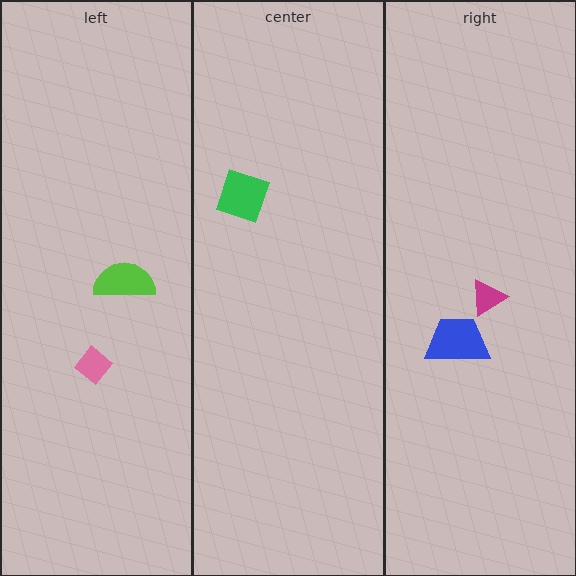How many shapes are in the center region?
1.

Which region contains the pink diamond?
The left region.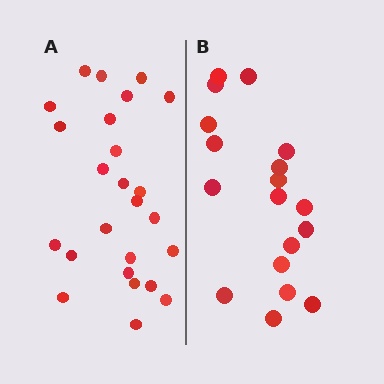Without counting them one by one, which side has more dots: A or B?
Region A (the left region) has more dots.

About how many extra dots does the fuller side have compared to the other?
Region A has roughly 8 or so more dots than region B.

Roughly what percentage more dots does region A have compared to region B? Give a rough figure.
About 40% more.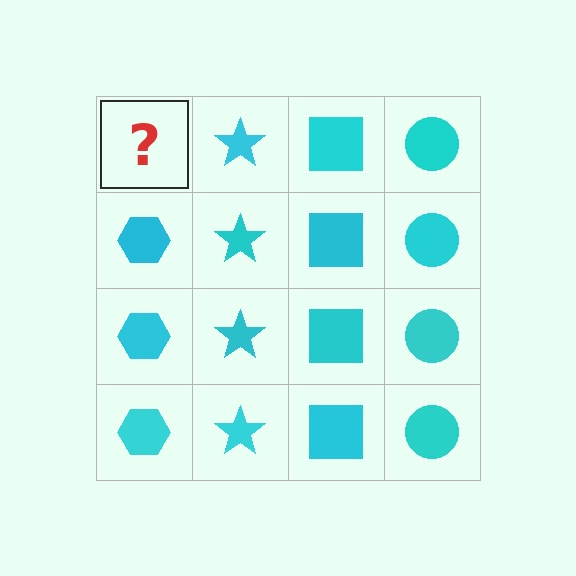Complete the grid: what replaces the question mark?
The question mark should be replaced with a cyan hexagon.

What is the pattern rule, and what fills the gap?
The rule is that each column has a consistent shape. The gap should be filled with a cyan hexagon.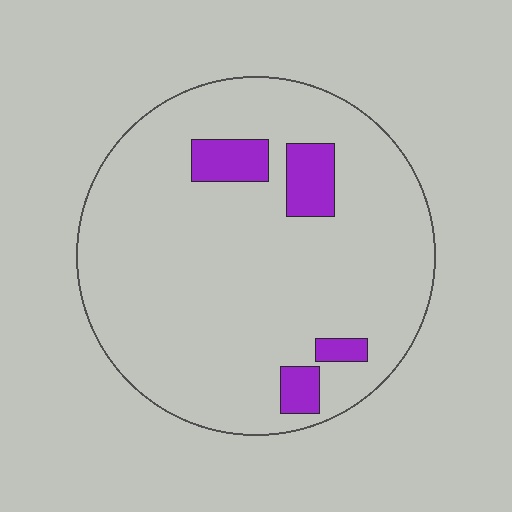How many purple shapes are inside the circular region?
4.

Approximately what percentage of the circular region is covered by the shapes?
Approximately 10%.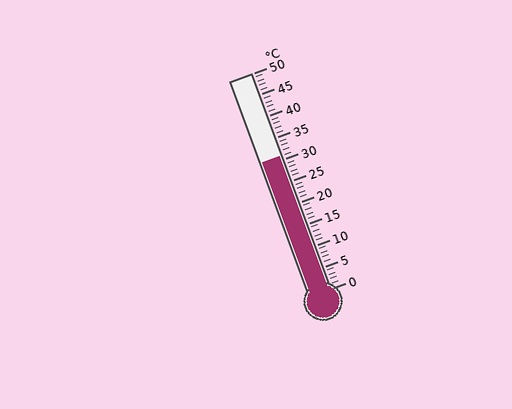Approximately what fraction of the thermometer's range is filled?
The thermometer is filled to approximately 60% of its range.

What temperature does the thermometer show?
The thermometer shows approximately 31°C.